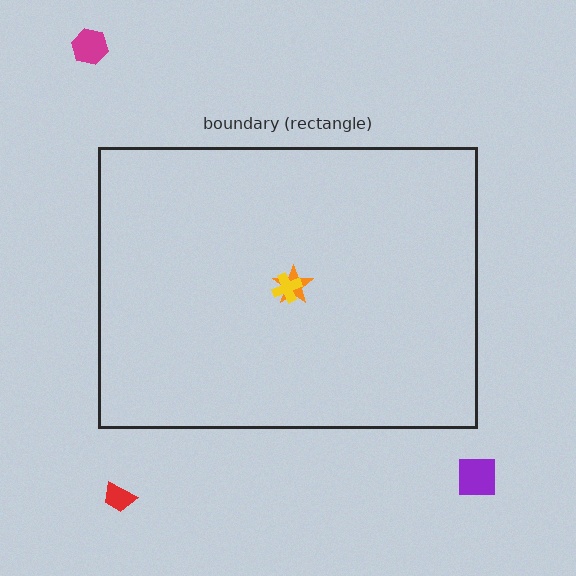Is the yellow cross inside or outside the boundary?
Inside.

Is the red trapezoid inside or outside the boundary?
Outside.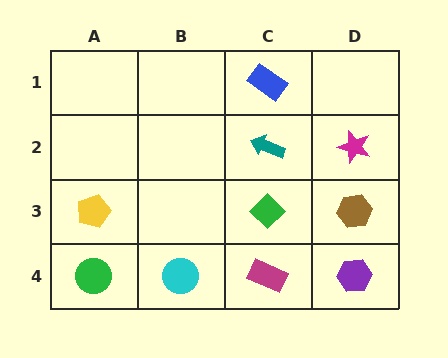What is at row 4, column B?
A cyan circle.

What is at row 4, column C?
A magenta rectangle.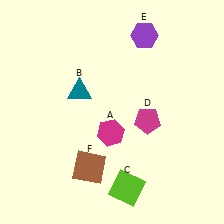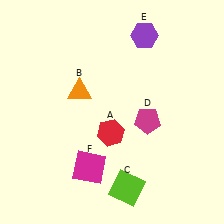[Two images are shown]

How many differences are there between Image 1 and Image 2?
There are 3 differences between the two images.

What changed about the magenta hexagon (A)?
In Image 1, A is magenta. In Image 2, it changed to red.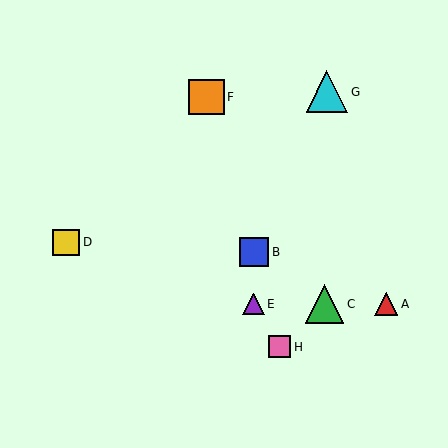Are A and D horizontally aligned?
No, A is at y≈304 and D is at y≈242.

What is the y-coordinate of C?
Object C is at y≈304.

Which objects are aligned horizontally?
Objects A, C, E are aligned horizontally.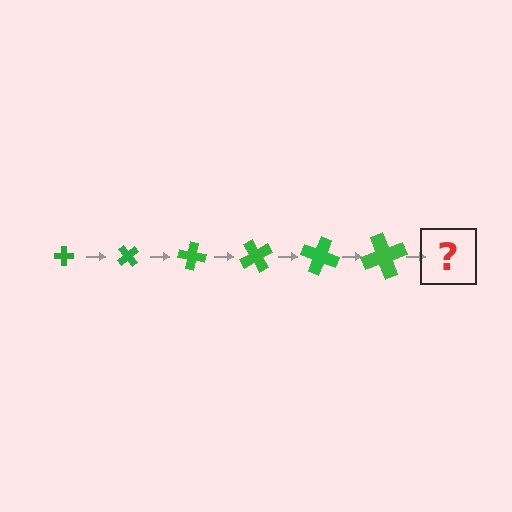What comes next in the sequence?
The next element should be a cross, larger than the previous one and rotated 300 degrees from the start.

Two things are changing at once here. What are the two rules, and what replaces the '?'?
The two rules are that the cross grows larger each step and it rotates 50 degrees each step. The '?' should be a cross, larger than the previous one and rotated 300 degrees from the start.